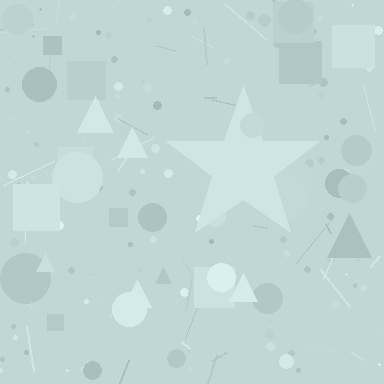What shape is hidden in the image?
A star is hidden in the image.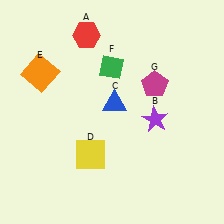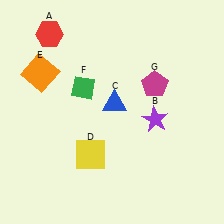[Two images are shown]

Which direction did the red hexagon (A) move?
The red hexagon (A) moved left.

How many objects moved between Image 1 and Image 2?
2 objects moved between the two images.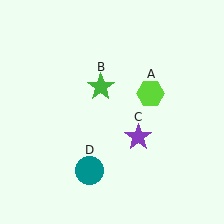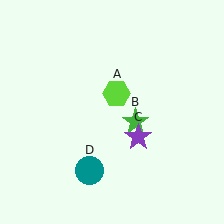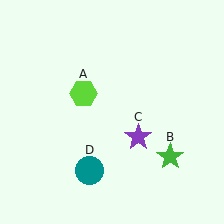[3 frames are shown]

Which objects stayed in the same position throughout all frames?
Purple star (object C) and teal circle (object D) remained stationary.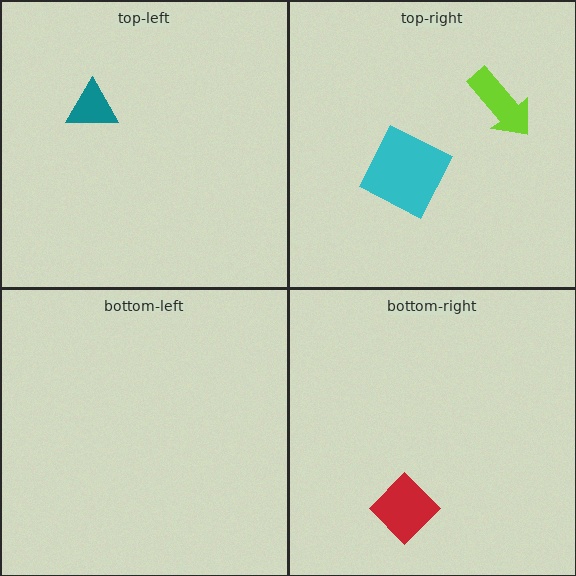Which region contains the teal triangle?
The top-left region.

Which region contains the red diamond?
The bottom-right region.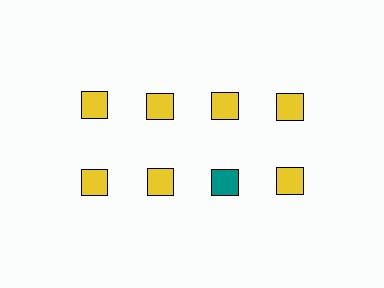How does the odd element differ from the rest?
It has a different color: teal instead of yellow.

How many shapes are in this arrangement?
There are 8 shapes arranged in a grid pattern.